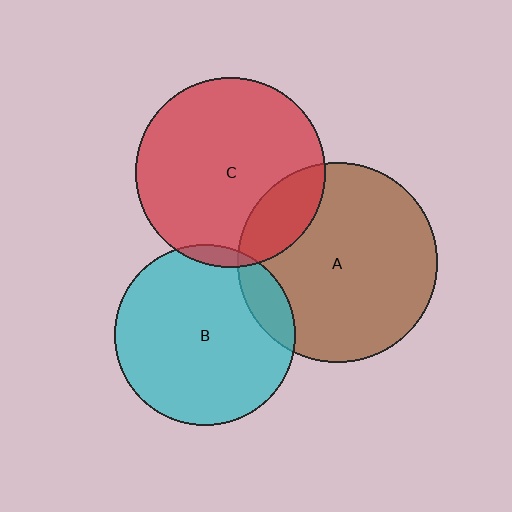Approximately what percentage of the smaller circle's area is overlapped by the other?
Approximately 20%.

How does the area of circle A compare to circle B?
Approximately 1.2 times.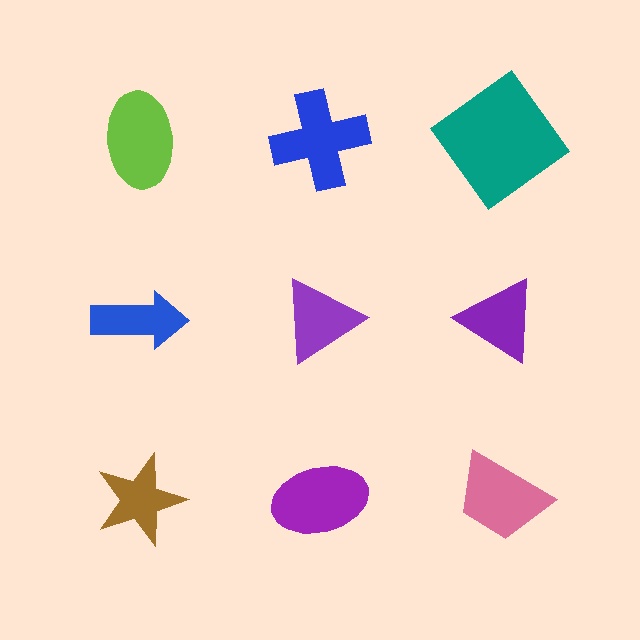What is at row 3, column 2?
A purple ellipse.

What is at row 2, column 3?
A purple triangle.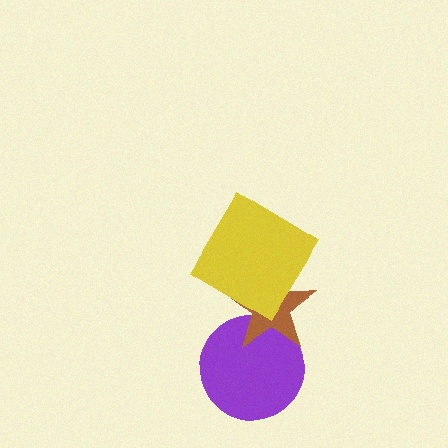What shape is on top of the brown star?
The yellow diamond is on top of the brown star.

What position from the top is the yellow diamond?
The yellow diamond is 1st from the top.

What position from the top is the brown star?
The brown star is 2nd from the top.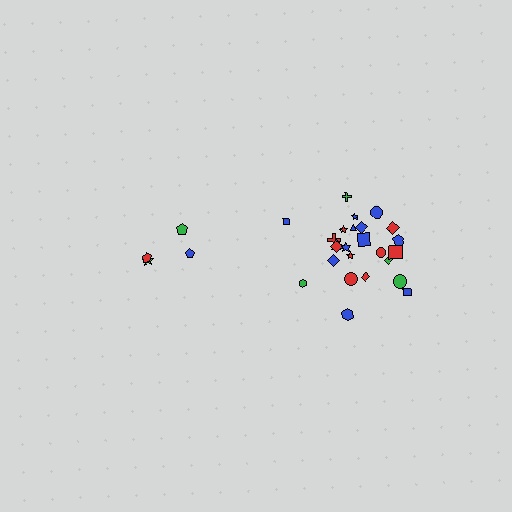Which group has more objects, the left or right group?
The right group.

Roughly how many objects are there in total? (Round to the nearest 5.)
Roughly 30 objects in total.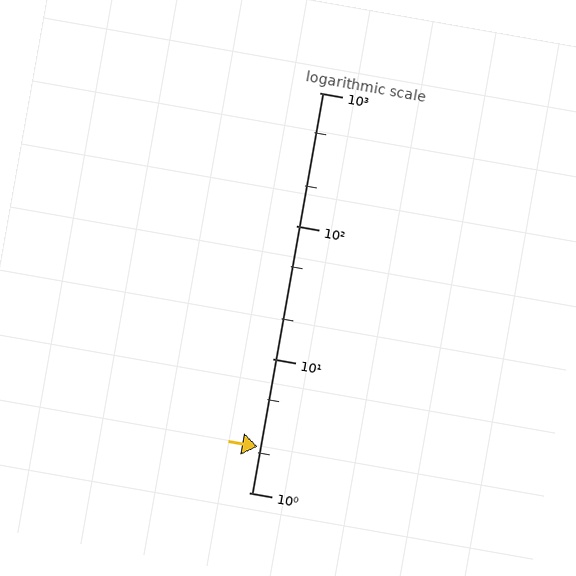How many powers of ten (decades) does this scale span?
The scale spans 3 decades, from 1 to 1000.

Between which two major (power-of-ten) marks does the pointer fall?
The pointer is between 1 and 10.